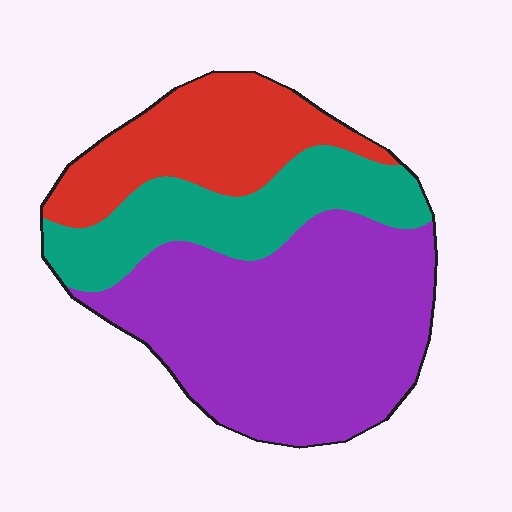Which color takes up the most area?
Purple, at roughly 55%.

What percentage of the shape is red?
Red takes up about one quarter (1/4) of the shape.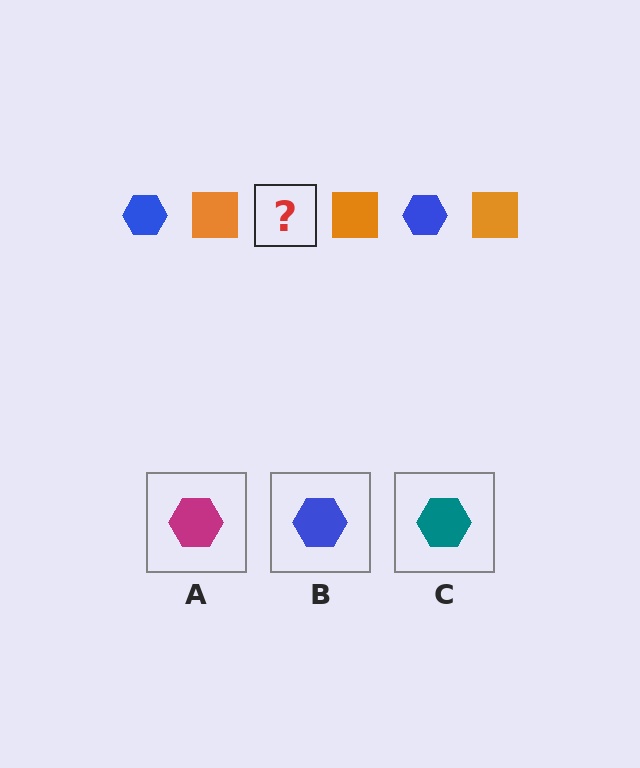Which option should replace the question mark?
Option B.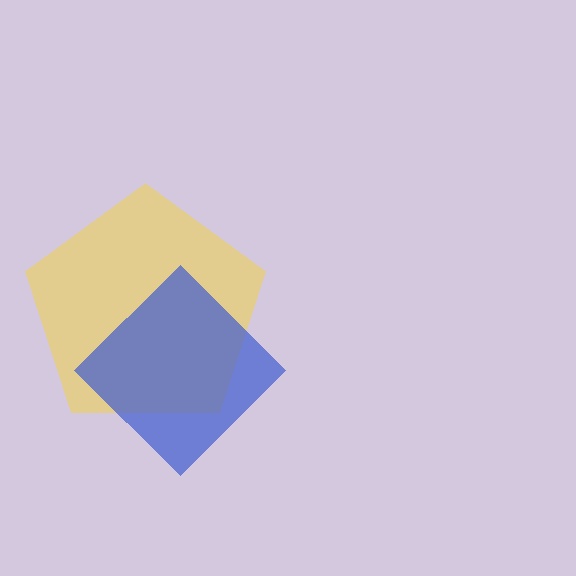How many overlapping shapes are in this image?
There are 2 overlapping shapes in the image.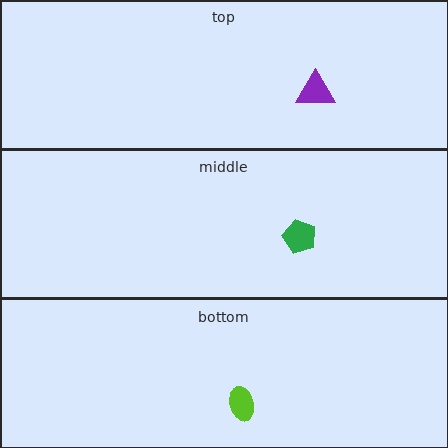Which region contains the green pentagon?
The middle region.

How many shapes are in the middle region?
1.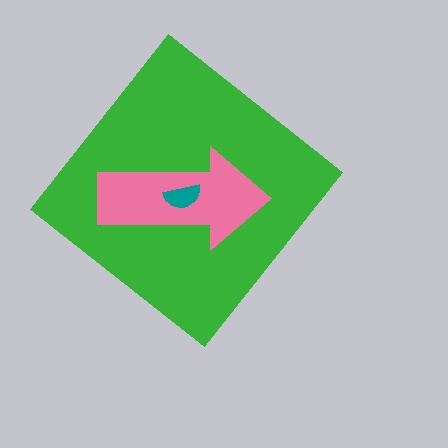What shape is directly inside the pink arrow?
The teal semicircle.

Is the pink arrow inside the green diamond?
Yes.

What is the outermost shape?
The green diamond.